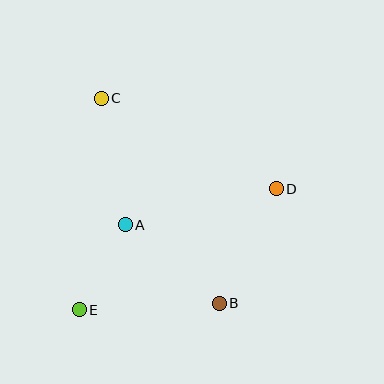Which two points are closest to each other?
Points A and E are closest to each other.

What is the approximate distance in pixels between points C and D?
The distance between C and D is approximately 197 pixels.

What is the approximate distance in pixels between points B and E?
The distance between B and E is approximately 140 pixels.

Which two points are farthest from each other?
Points B and C are farthest from each other.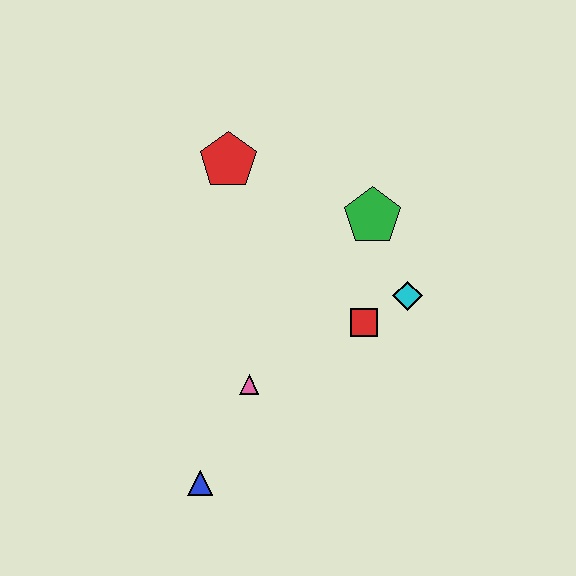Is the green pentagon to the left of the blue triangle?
No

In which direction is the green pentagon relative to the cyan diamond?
The green pentagon is above the cyan diamond.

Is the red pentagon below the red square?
No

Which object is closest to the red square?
The cyan diamond is closest to the red square.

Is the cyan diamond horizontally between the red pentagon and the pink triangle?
No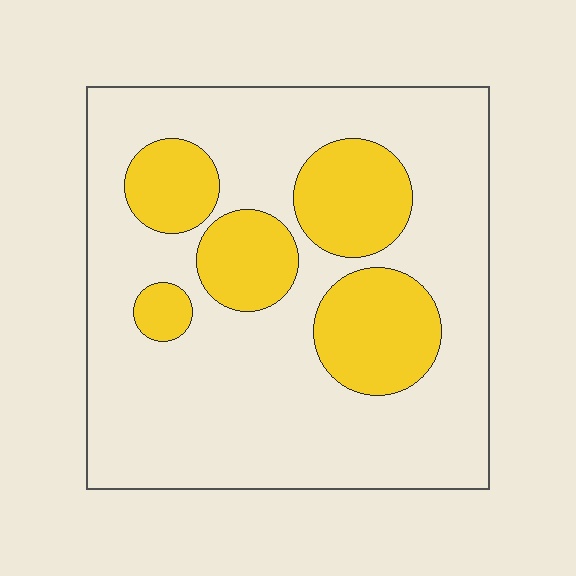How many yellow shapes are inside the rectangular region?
5.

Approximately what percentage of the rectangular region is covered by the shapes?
Approximately 25%.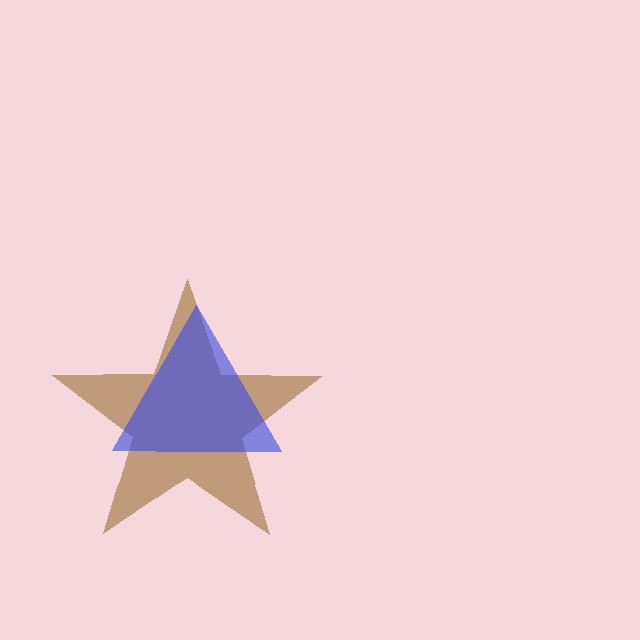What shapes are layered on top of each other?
The layered shapes are: a brown star, a blue triangle.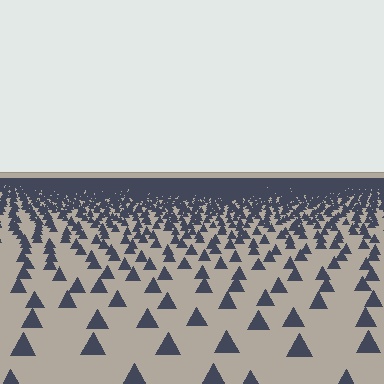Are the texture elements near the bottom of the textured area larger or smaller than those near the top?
Larger. Near the bottom, elements are closer to the viewer and appear at a bigger on-screen size.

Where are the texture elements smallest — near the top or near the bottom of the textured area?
Near the top.